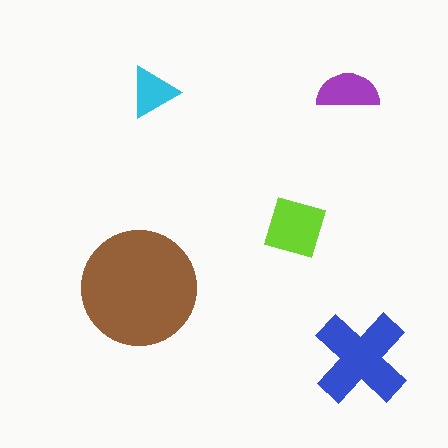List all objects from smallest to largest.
The cyan triangle, the purple semicircle, the lime square, the blue cross, the brown circle.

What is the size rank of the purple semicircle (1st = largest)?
4th.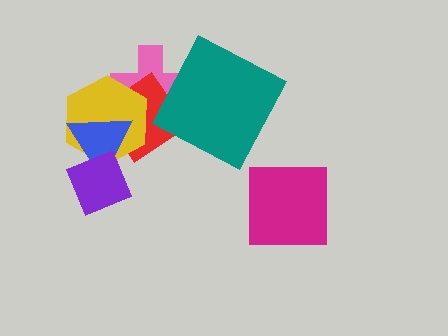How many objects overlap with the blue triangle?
3 objects overlap with the blue triangle.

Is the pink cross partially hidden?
Yes, it is partially covered by another shape.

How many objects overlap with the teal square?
1 object overlaps with the teal square.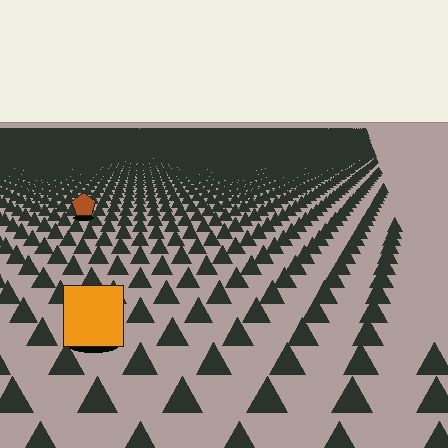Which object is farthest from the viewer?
The brown pentagon is farthest from the viewer. It appears smaller and the ground texture around it is denser.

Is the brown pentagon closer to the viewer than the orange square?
No. The orange square is closer — you can tell from the texture gradient: the ground texture is coarser near it.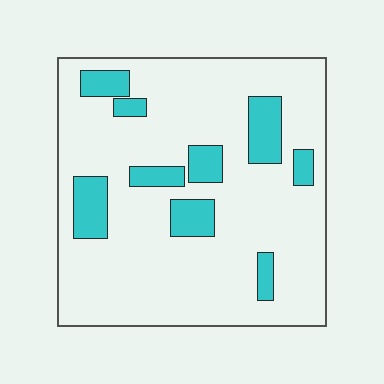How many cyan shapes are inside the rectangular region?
9.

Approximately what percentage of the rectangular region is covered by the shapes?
Approximately 15%.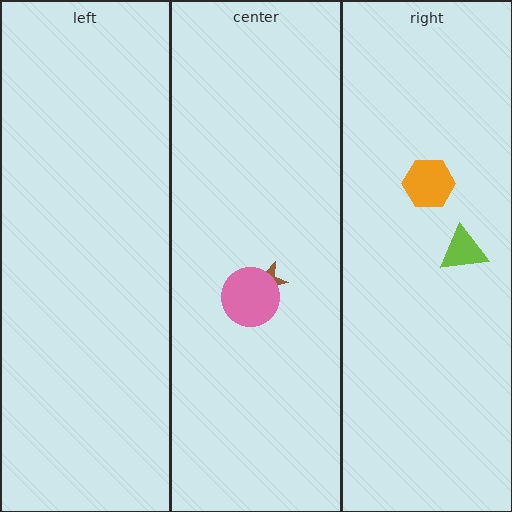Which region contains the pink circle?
The center region.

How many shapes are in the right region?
2.